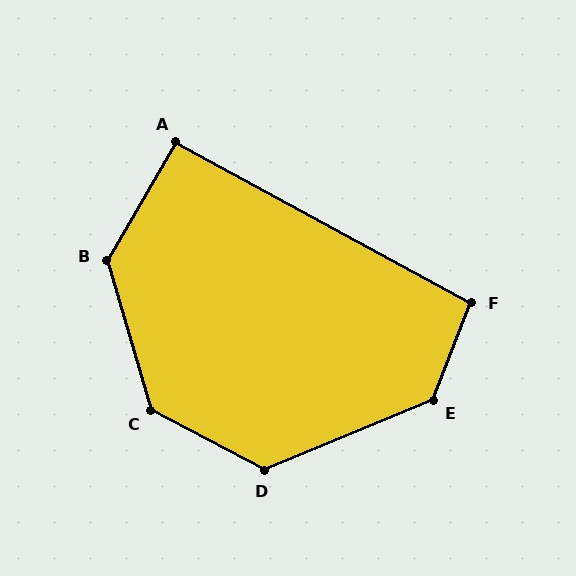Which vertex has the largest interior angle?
C, at approximately 134 degrees.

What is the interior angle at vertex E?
Approximately 133 degrees (obtuse).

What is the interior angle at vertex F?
Approximately 97 degrees (obtuse).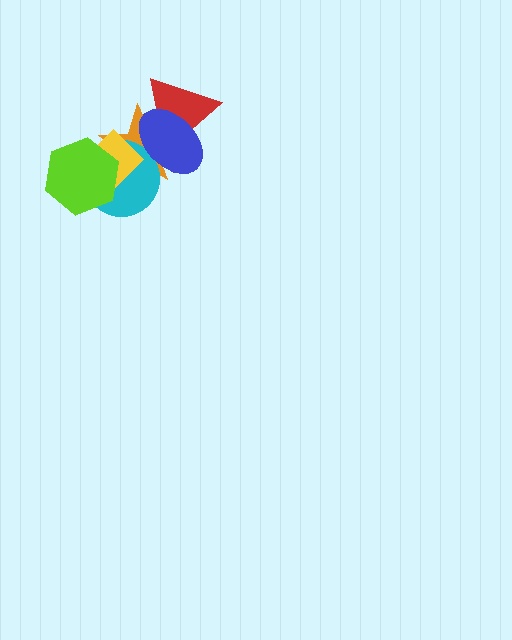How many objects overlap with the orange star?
5 objects overlap with the orange star.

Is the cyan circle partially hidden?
Yes, it is partially covered by another shape.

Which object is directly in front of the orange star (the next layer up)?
The cyan circle is directly in front of the orange star.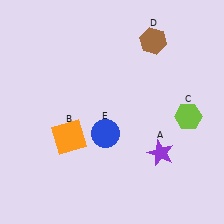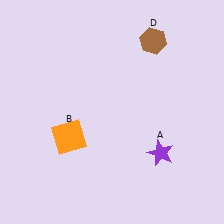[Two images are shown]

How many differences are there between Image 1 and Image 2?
There are 2 differences between the two images.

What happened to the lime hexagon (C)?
The lime hexagon (C) was removed in Image 2. It was in the bottom-right area of Image 1.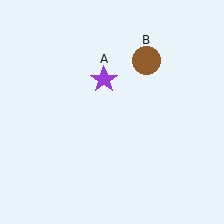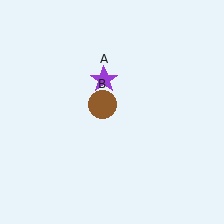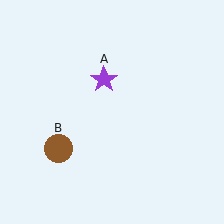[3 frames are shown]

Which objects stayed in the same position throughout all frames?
Purple star (object A) remained stationary.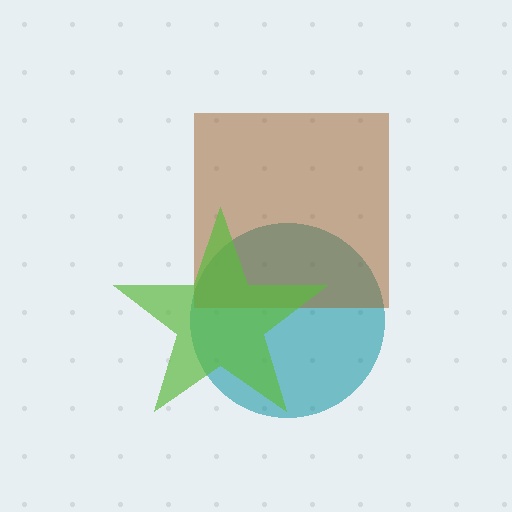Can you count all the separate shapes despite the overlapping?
Yes, there are 3 separate shapes.